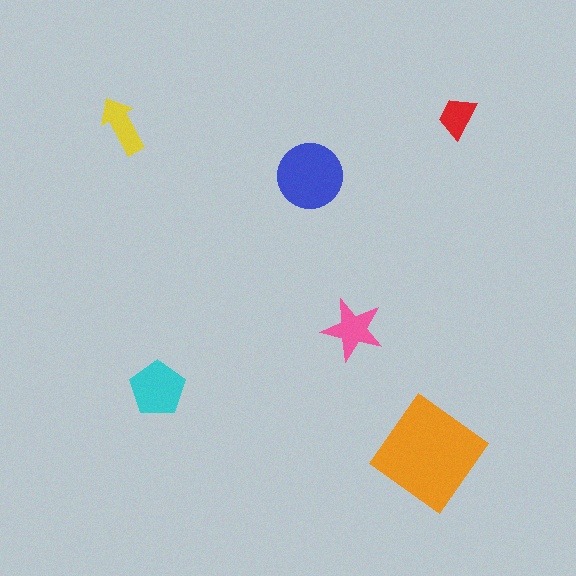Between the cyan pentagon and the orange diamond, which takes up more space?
The orange diamond.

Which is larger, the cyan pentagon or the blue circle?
The blue circle.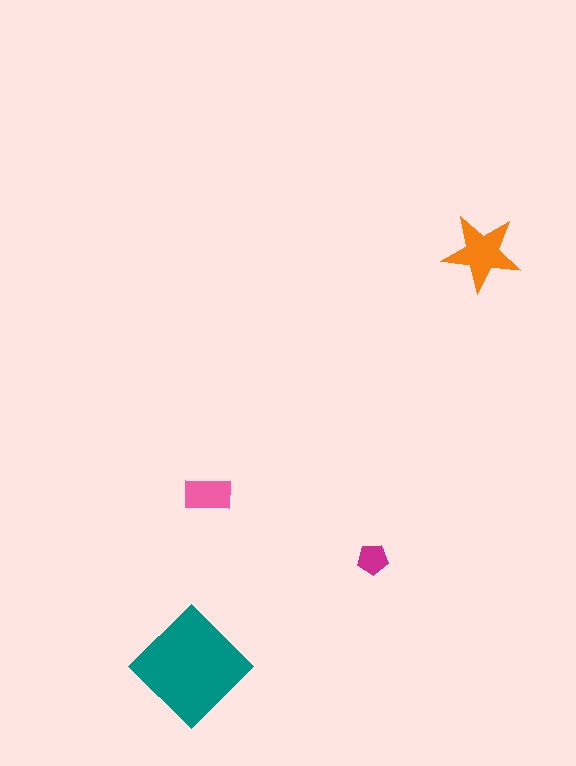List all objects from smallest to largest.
The magenta pentagon, the pink rectangle, the orange star, the teal diamond.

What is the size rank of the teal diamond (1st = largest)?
1st.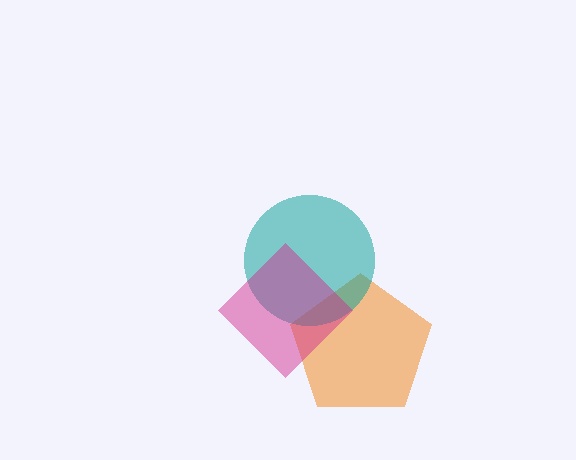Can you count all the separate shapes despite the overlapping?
Yes, there are 3 separate shapes.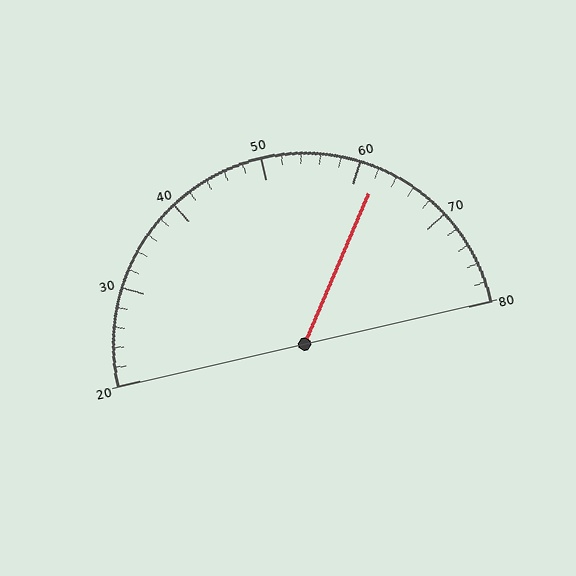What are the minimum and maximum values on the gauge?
The gauge ranges from 20 to 80.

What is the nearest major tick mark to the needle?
The nearest major tick mark is 60.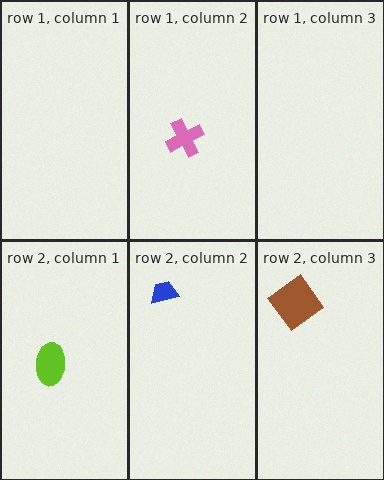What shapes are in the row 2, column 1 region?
The lime ellipse.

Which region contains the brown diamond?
The row 2, column 3 region.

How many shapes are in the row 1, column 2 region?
1.